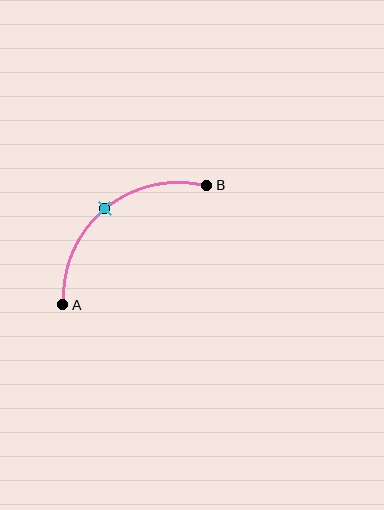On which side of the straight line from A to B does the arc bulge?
The arc bulges above and to the left of the straight line connecting A and B.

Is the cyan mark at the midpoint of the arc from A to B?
Yes. The cyan mark lies on the arc at equal arc-length from both A and B — it is the arc midpoint.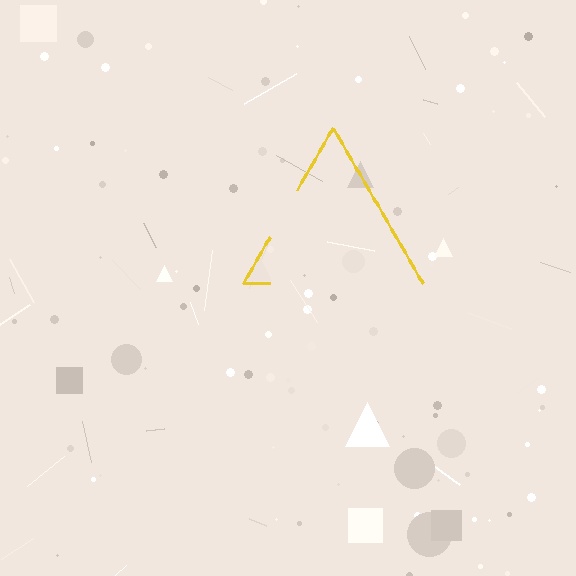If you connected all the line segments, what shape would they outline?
They would outline a triangle.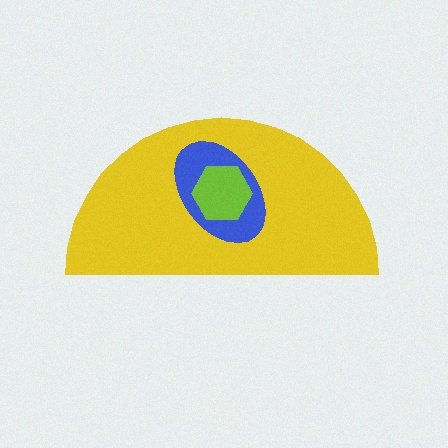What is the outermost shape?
The yellow semicircle.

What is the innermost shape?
The lime hexagon.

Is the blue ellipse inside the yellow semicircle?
Yes.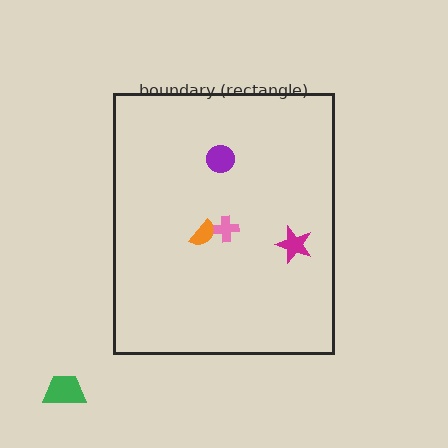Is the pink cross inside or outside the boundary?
Inside.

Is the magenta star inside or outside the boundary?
Inside.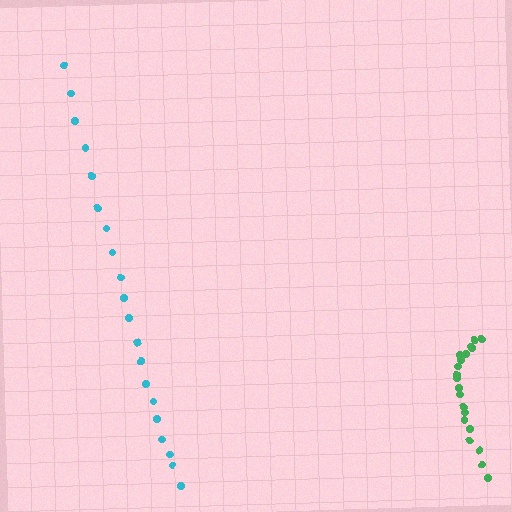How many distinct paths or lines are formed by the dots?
There are 2 distinct paths.